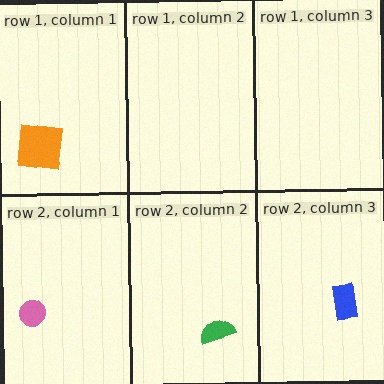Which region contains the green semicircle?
The row 2, column 2 region.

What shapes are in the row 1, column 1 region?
The orange square.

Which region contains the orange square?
The row 1, column 1 region.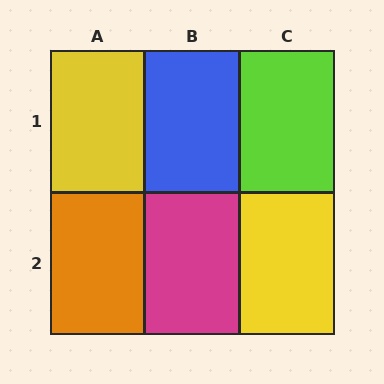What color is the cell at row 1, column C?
Lime.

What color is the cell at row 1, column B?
Blue.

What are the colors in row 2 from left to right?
Orange, magenta, yellow.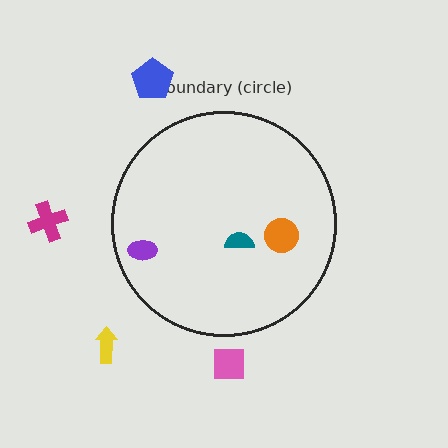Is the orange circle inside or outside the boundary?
Inside.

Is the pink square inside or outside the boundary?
Outside.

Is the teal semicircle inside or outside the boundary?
Inside.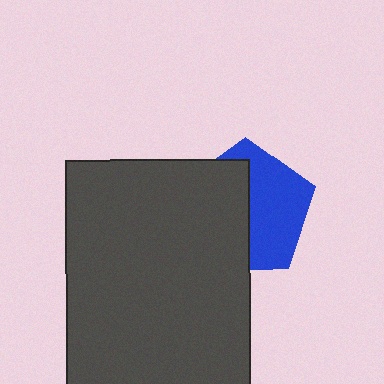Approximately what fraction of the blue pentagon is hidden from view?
Roughly 50% of the blue pentagon is hidden behind the dark gray rectangle.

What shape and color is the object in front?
The object in front is a dark gray rectangle.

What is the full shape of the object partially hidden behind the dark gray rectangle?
The partially hidden object is a blue pentagon.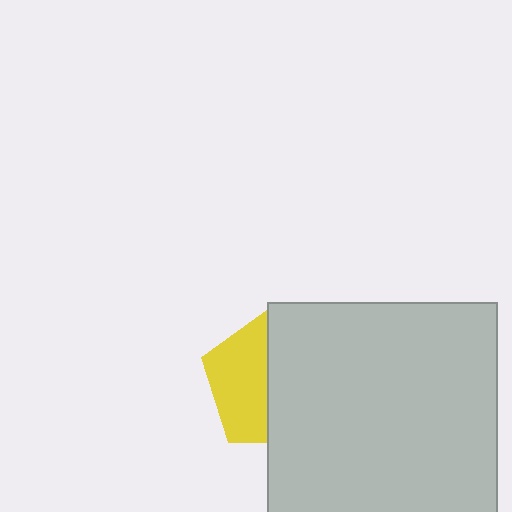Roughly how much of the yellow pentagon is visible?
A small part of it is visible (roughly 44%).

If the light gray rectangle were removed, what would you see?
You would see the complete yellow pentagon.